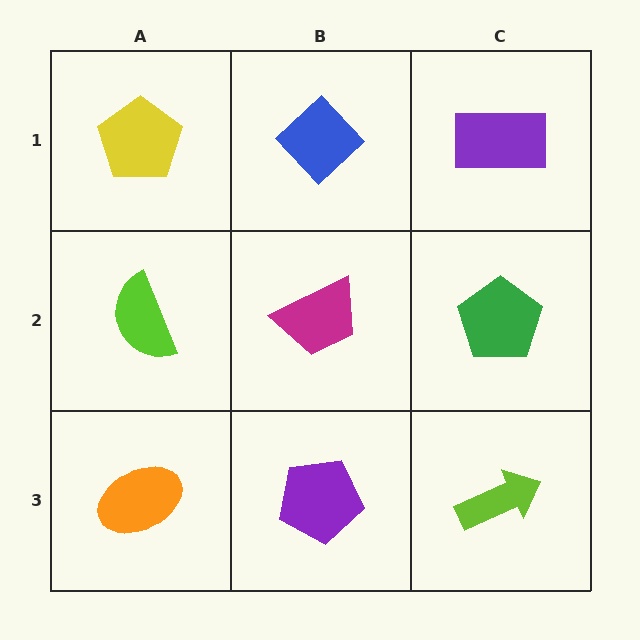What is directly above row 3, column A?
A lime semicircle.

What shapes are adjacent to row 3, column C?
A green pentagon (row 2, column C), a purple pentagon (row 3, column B).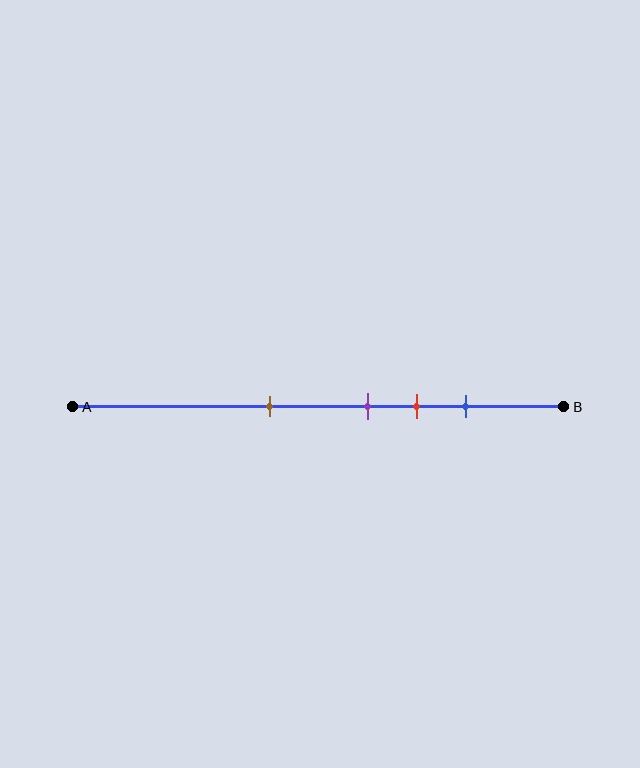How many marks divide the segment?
There are 4 marks dividing the segment.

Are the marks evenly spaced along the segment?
No, the marks are not evenly spaced.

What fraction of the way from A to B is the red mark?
The red mark is approximately 70% (0.7) of the way from A to B.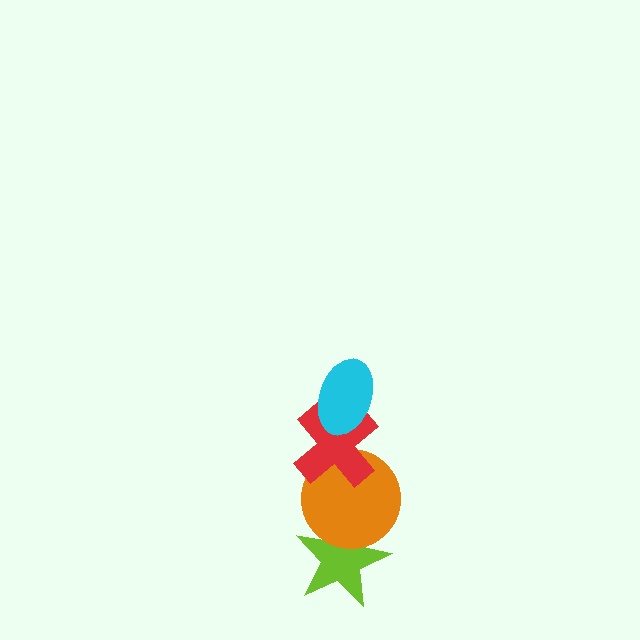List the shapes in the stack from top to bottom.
From top to bottom: the cyan ellipse, the red cross, the orange circle, the lime star.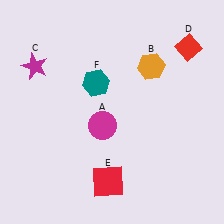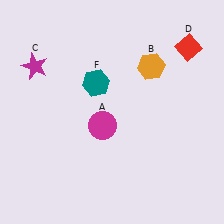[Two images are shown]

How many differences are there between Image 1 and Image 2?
There is 1 difference between the two images.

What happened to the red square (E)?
The red square (E) was removed in Image 2. It was in the bottom-left area of Image 1.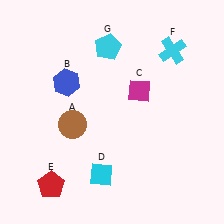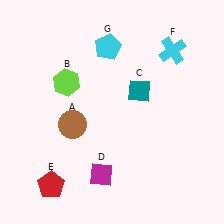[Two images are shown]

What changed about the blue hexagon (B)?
In Image 1, B is blue. In Image 2, it changed to lime.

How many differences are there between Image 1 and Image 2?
There are 3 differences between the two images.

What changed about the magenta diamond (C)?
In Image 1, C is magenta. In Image 2, it changed to teal.